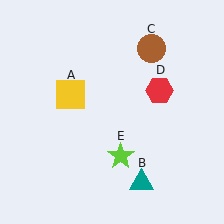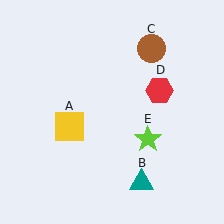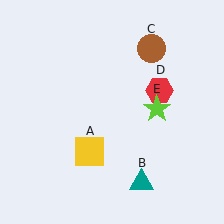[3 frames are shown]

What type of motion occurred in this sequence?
The yellow square (object A), lime star (object E) rotated counterclockwise around the center of the scene.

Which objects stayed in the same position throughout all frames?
Teal triangle (object B) and brown circle (object C) and red hexagon (object D) remained stationary.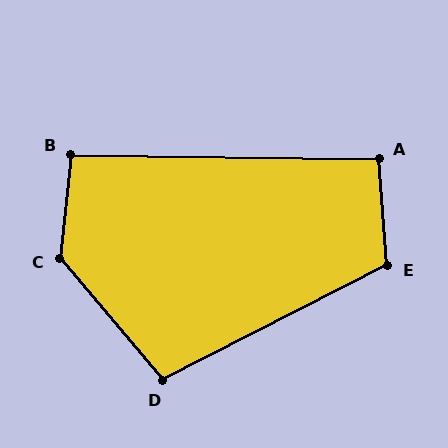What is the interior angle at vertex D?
Approximately 103 degrees (obtuse).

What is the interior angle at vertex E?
Approximately 113 degrees (obtuse).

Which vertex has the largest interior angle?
C, at approximately 134 degrees.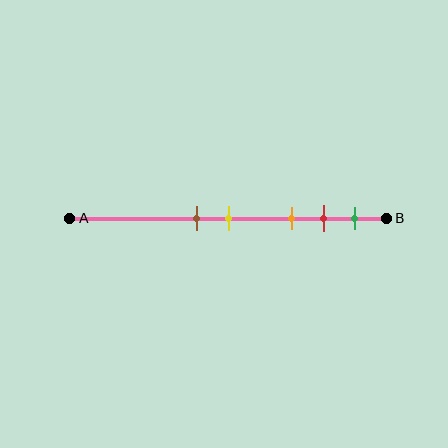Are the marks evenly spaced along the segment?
No, the marks are not evenly spaced.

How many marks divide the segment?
There are 5 marks dividing the segment.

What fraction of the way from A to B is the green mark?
The green mark is approximately 90% (0.9) of the way from A to B.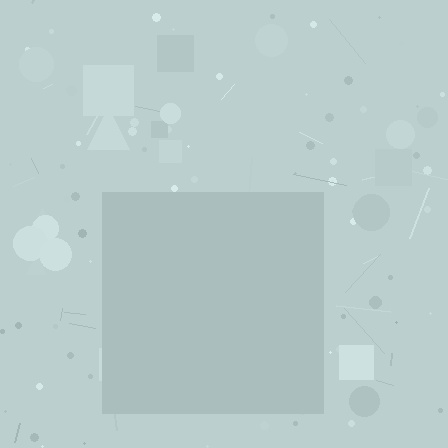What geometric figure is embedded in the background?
A square is embedded in the background.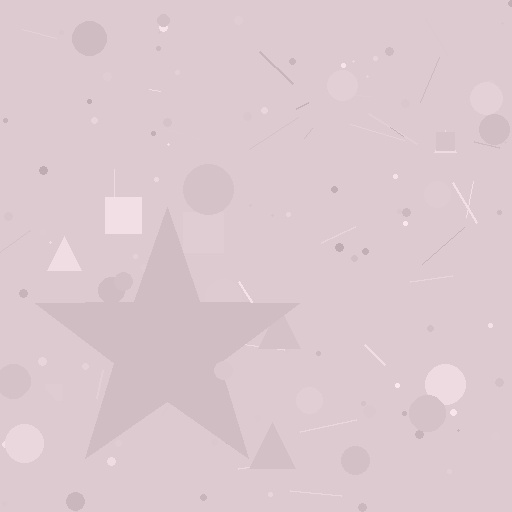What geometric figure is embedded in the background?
A star is embedded in the background.